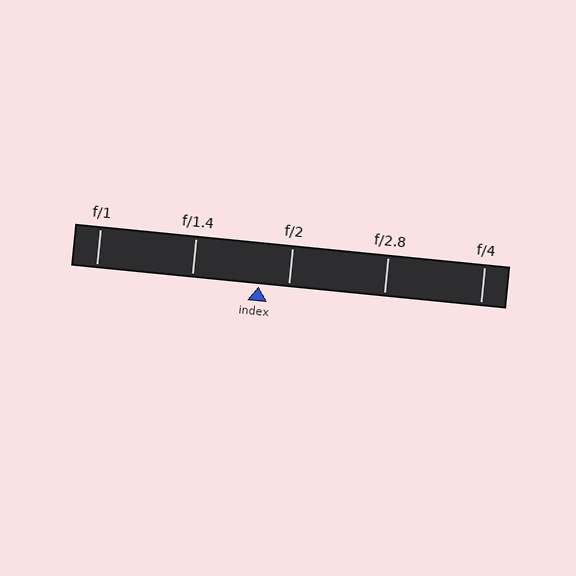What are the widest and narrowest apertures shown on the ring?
The widest aperture shown is f/1 and the narrowest is f/4.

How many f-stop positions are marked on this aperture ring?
There are 5 f-stop positions marked.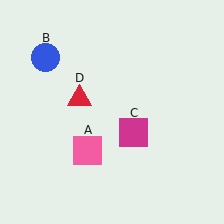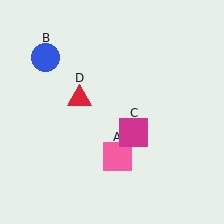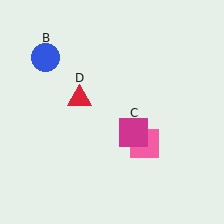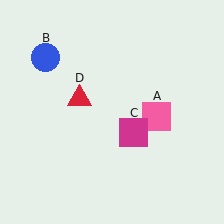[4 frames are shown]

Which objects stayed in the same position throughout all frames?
Blue circle (object B) and magenta square (object C) and red triangle (object D) remained stationary.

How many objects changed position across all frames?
1 object changed position: pink square (object A).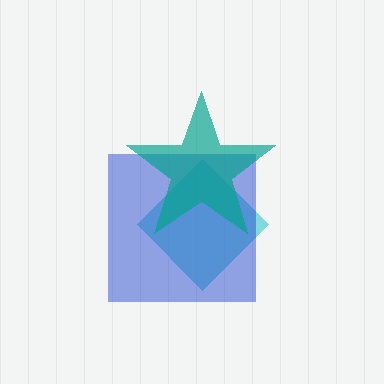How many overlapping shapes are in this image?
There are 3 overlapping shapes in the image.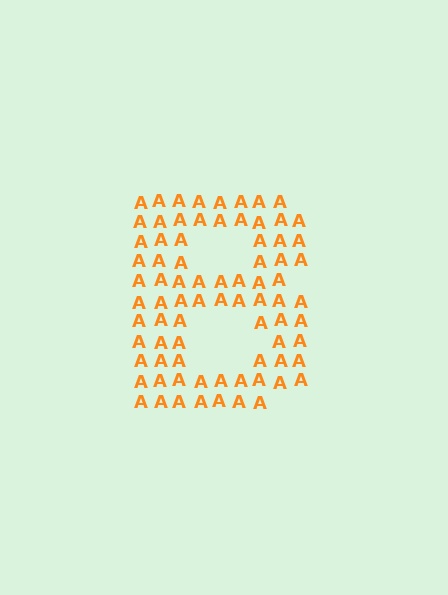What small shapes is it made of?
It is made of small letter A's.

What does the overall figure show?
The overall figure shows the letter B.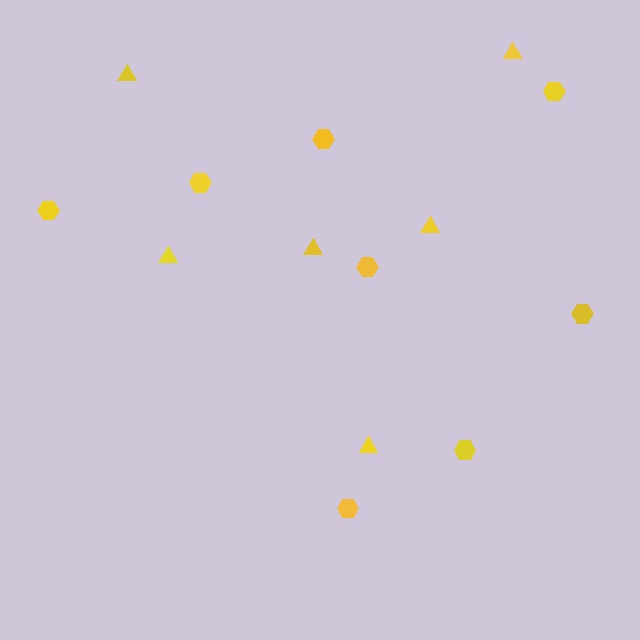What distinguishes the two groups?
There are 2 groups: one group of triangles (6) and one group of hexagons (8).